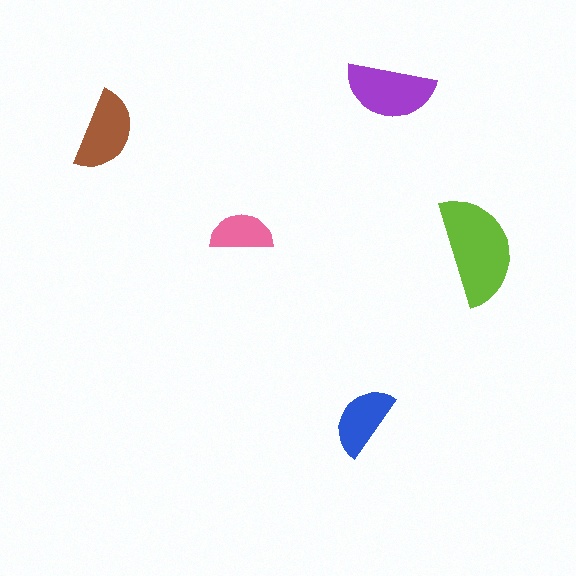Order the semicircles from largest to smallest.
the lime one, the purple one, the brown one, the blue one, the pink one.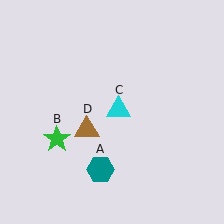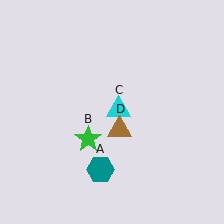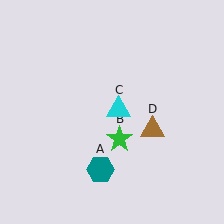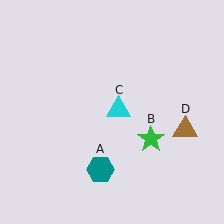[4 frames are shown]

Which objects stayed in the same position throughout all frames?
Teal hexagon (object A) and cyan triangle (object C) remained stationary.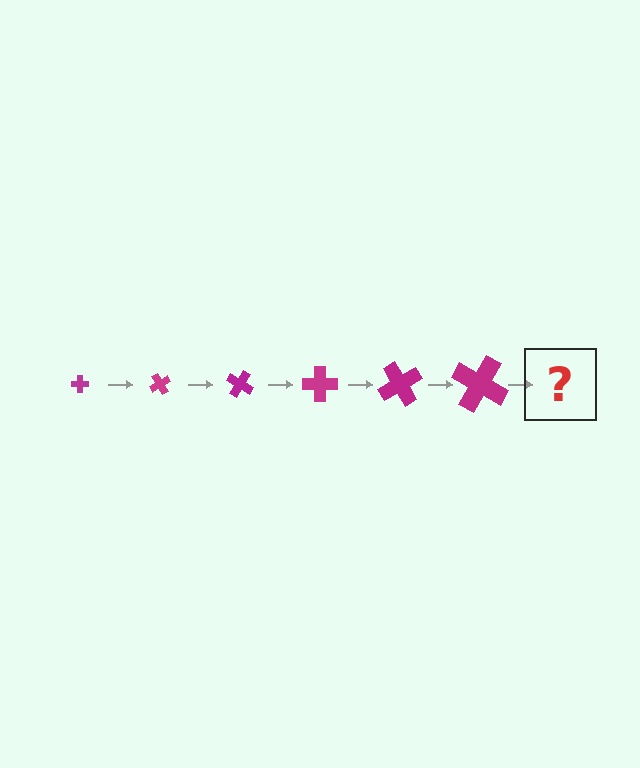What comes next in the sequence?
The next element should be a cross, larger than the previous one and rotated 360 degrees from the start.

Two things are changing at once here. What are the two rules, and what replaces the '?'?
The two rules are that the cross grows larger each step and it rotates 60 degrees each step. The '?' should be a cross, larger than the previous one and rotated 360 degrees from the start.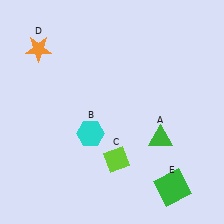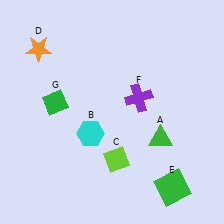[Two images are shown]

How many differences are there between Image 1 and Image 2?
There are 2 differences between the two images.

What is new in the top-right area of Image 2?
A purple cross (F) was added in the top-right area of Image 2.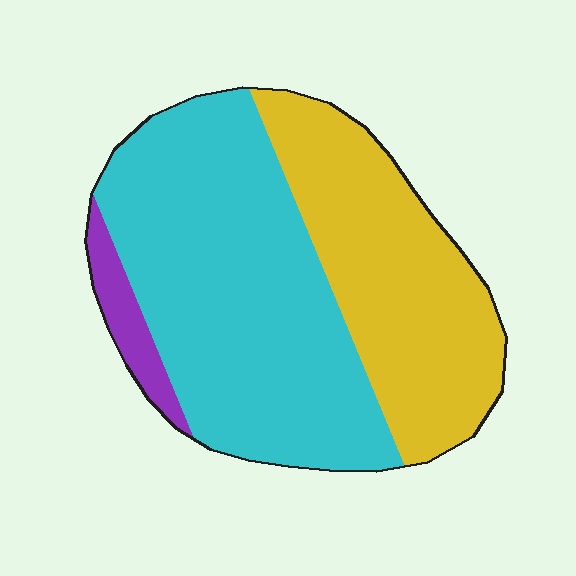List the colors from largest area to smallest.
From largest to smallest: cyan, yellow, purple.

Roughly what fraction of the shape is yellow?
Yellow takes up between a third and a half of the shape.